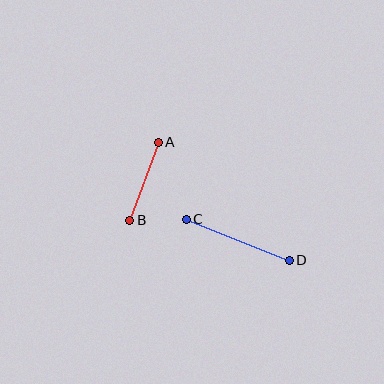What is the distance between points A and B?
The distance is approximately 83 pixels.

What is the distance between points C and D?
The distance is approximately 111 pixels.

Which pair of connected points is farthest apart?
Points C and D are farthest apart.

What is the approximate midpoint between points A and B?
The midpoint is at approximately (144, 181) pixels.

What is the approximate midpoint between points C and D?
The midpoint is at approximately (238, 240) pixels.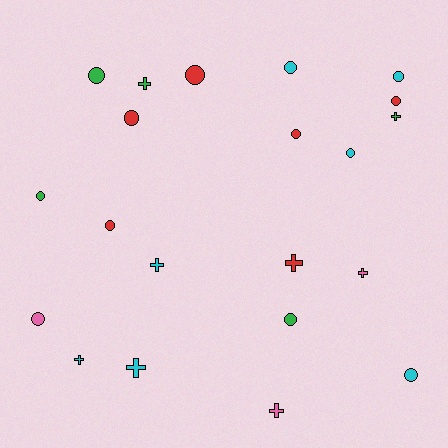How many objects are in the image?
There are 21 objects.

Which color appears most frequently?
Cyan, with 7 objects.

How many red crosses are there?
There is 1 red cross.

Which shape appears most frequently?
Circle, with 13 objects.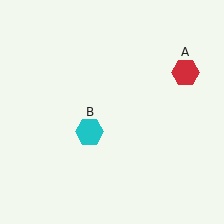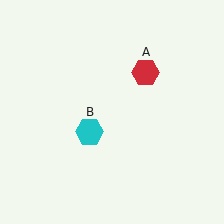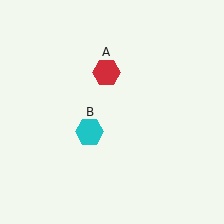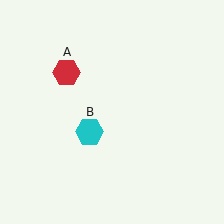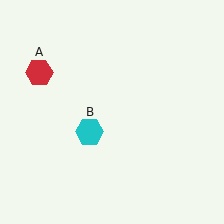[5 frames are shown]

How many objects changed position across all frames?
1 object changed position: red hexagon (object A).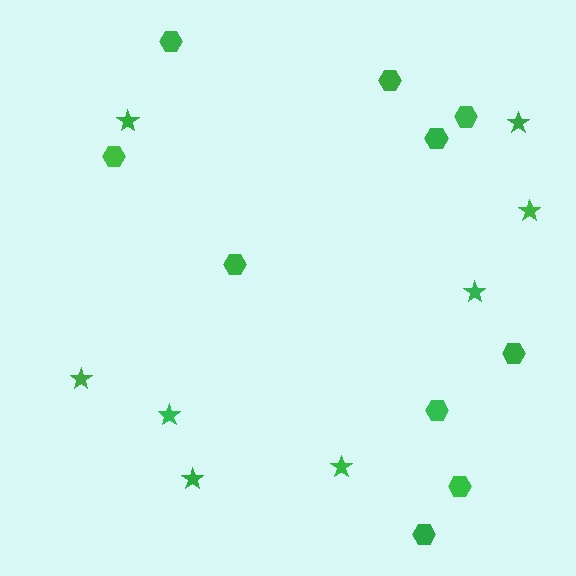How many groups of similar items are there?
There are 2 groups: one group of hexagons (10) and one group of stars (8).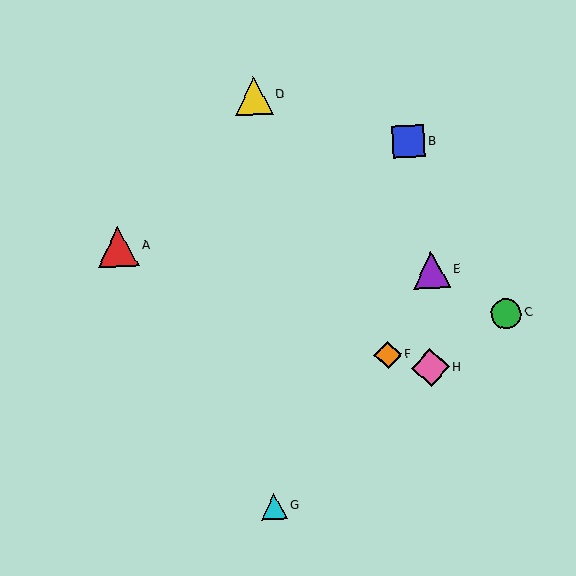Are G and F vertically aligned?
No, G is at x≈274 and F is at x≈388.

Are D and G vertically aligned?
Yes, both are at x≈254.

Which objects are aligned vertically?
Objects D, G are aligned vertically.